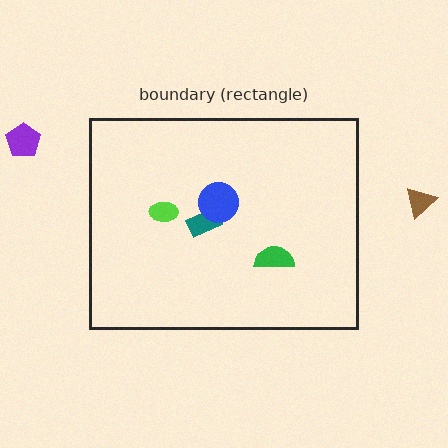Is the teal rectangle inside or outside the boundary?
Inside.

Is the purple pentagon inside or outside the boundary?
Outside.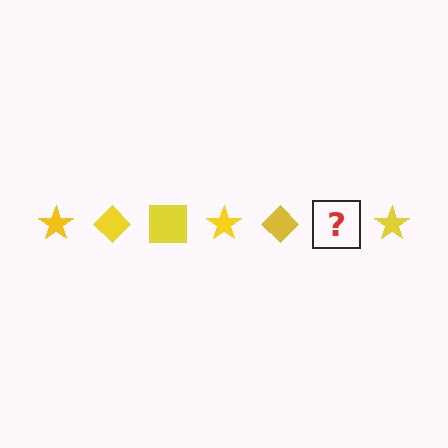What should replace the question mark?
The question mark should be replaced with a yellow square.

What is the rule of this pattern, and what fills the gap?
The rule is that the pattern cycles through star, diamond, square shapes in yellow. The gap should be filled with a yellow square.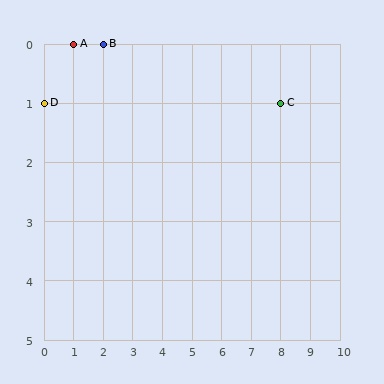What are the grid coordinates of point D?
Point D is at grid coordinates (0, 1).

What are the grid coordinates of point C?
Point C is at grid coordinates (8, 1).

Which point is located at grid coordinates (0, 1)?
Point D is at (0, 1).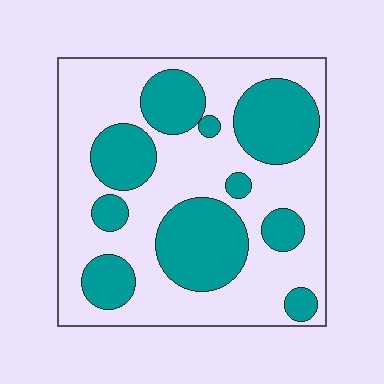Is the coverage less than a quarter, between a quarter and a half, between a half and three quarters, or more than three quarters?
Between a quarter and a half.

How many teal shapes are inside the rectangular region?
10.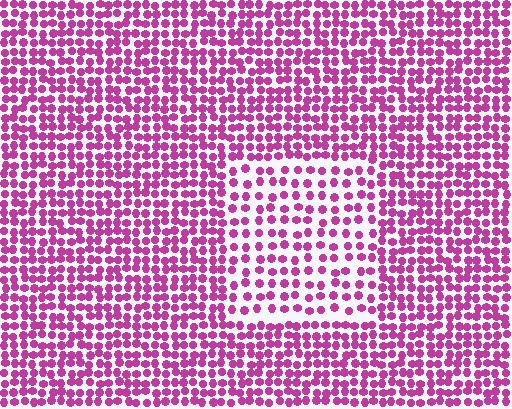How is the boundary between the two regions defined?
The boundary is defined by a change in element density (approximately 1.8x ratio). All elements are the same color, size, and shape.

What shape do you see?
I see a rectangle.